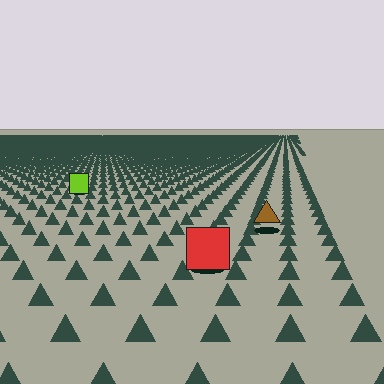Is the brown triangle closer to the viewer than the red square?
No. The red square is closer — you can tell from the texture gradient: the ground texture is coarser near it.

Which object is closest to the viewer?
The red square is closest. The texture marks near it are larger and more spread out.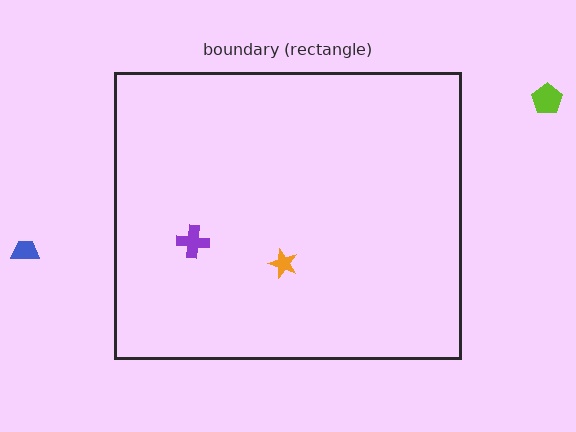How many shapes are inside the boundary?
2 inside, 2 outside.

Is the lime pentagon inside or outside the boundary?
Outside.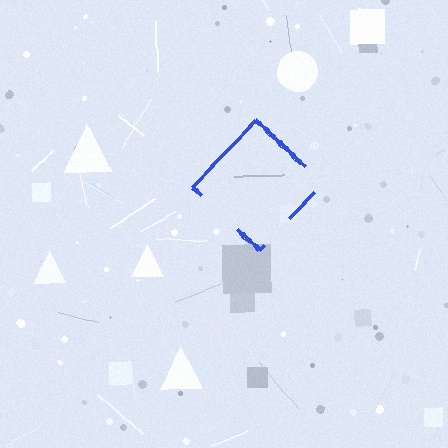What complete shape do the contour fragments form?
The contour fragments form a diamond.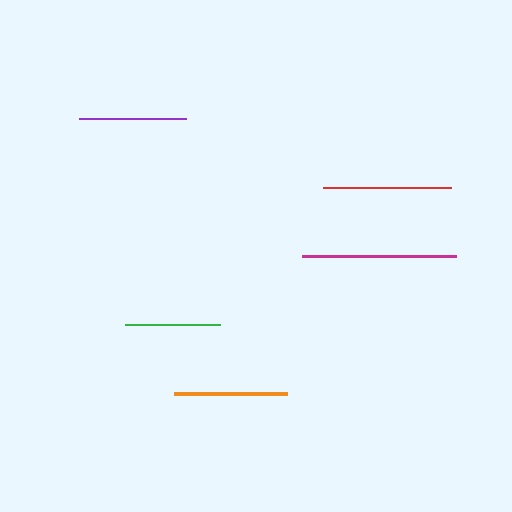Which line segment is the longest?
The magenta line is the longest at approximately 155 pixels.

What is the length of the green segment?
The green segment is approximately 95 pixels long.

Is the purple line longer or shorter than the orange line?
The orange line is longer than the purple line.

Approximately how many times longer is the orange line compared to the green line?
The orange line is approximately 1.2 times the length of the green line.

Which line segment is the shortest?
The green line is the shortest at approximately 95 pixels.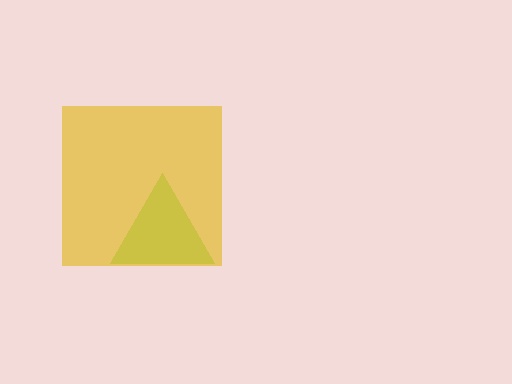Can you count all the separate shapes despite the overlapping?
Yes, there are 2 separate shapes.